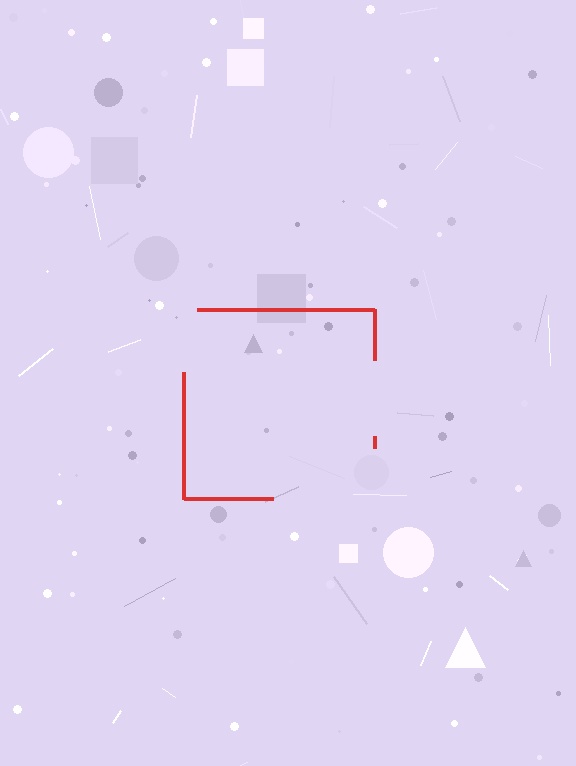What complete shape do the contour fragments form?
The contour fragments form a square.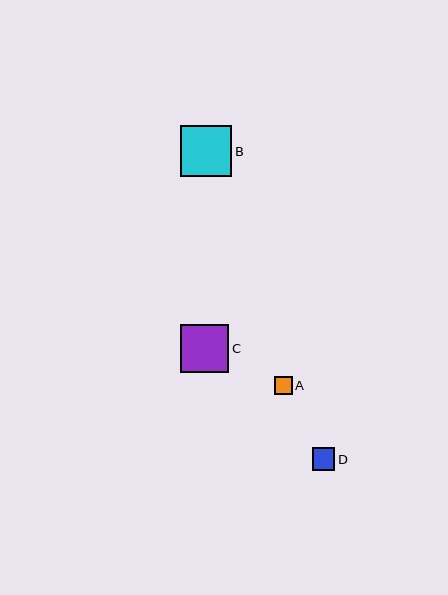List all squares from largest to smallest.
From largest to smallest: B, C, D, A.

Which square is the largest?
Square B is the largest with a size of approximately 51 pixels.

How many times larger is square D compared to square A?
Square D is approximately 1.2 times the size of square A.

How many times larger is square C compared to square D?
Square C is approximately 2.2 times the size of square D.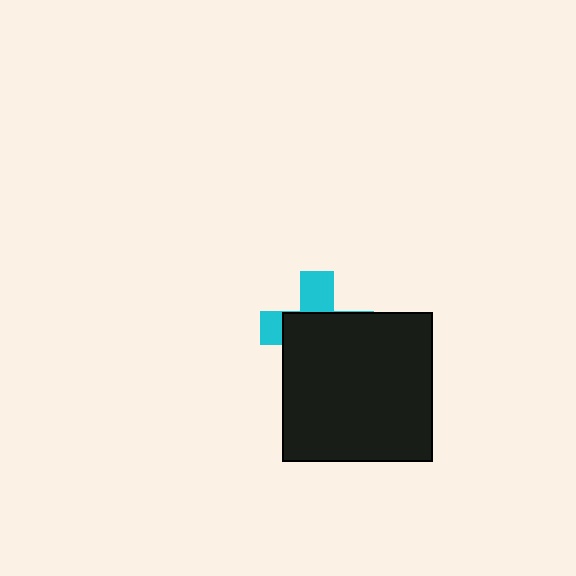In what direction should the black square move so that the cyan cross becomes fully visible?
The black square should move down. That is the shortest direction to clear the overlap and leave the cyan cross fully visible.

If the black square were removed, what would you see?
You would see the complete cyan cross.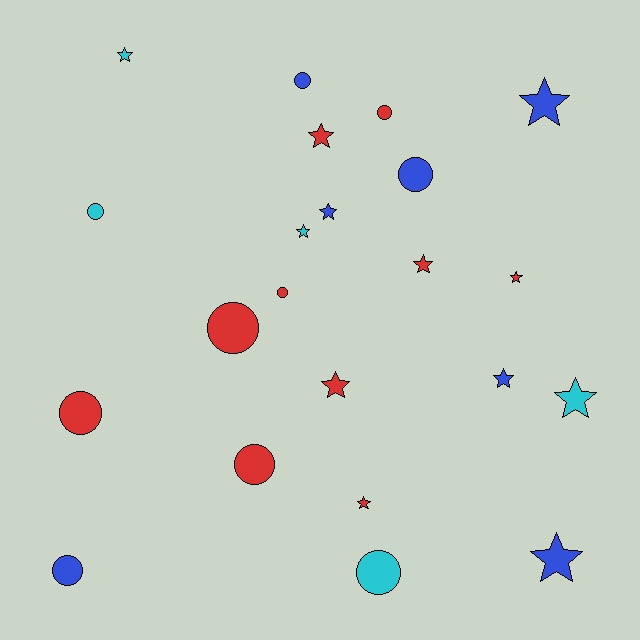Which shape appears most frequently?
Star, with 12 objects.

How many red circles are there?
There are 5 red circles.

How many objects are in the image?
There are 22 objects.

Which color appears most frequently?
Red, with 10 objects.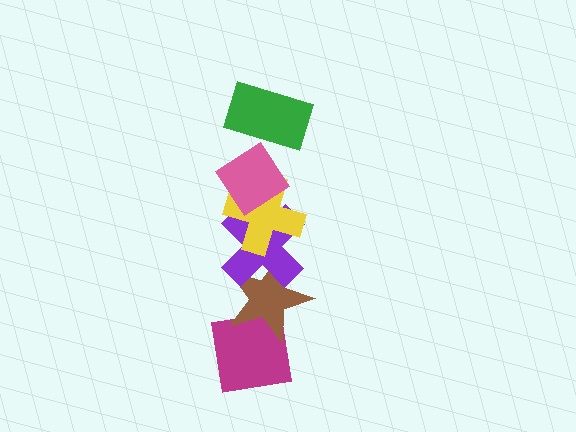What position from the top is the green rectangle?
The green rectangle is 1st from the top.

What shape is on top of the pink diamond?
The green rectangle is on top of the pink diamond.